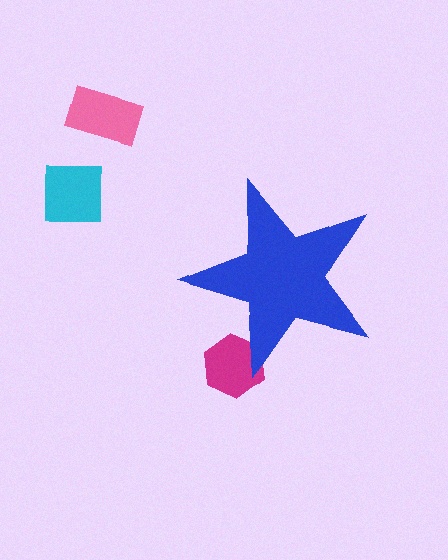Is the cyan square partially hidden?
No, the cyan square is fully visible.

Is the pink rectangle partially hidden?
No, the pink rectangle is fully visible.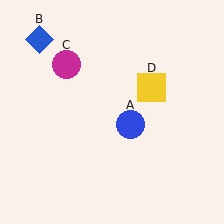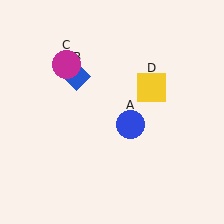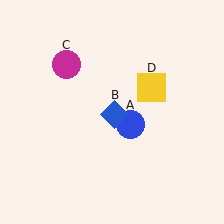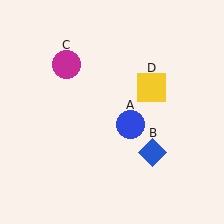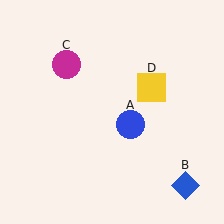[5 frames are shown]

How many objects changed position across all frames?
1 object changed position: blue diamond (object B).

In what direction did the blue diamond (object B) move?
The blue diamond (object B) moved down and to the right.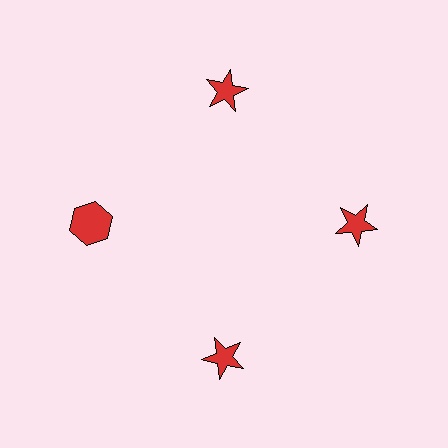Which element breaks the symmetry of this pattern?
The red hexagon at roughly the 9 o'clock position breaks the symmetry. All other shapes are red stars.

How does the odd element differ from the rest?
It has a different shape: hexagon instead of star.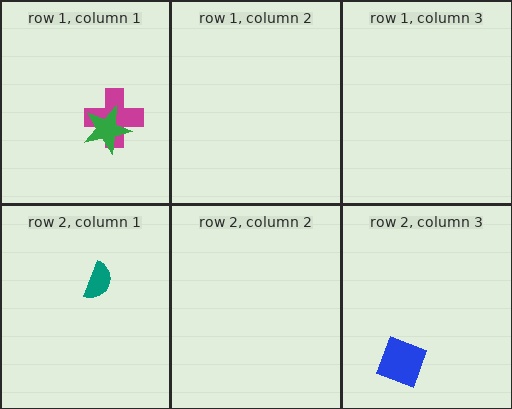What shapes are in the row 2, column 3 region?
The blue diamond.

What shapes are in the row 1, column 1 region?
The magenta cross, the green star.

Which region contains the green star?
The row 1, column 1 region.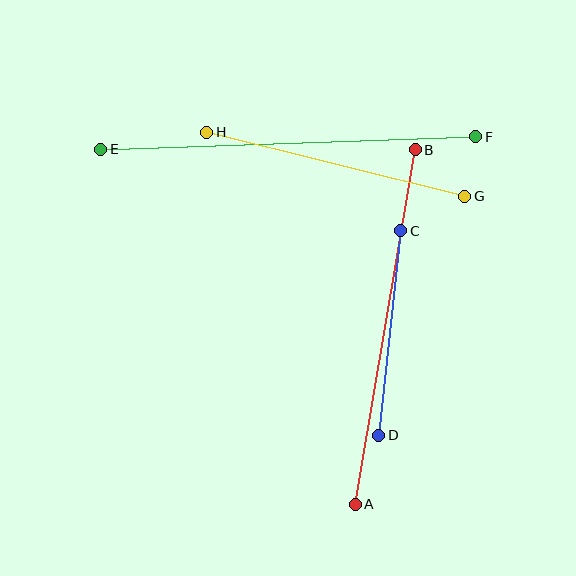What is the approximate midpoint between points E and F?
The midpoint is at approximately (288, 143) pixels.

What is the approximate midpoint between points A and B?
The midpoint is at approximately (385, 327) pixels.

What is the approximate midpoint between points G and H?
The midpoint is at approximately (336, 164) pixels.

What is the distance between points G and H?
The distance is approximately 266 pixels.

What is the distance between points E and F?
The distance is approximately 375 pixels.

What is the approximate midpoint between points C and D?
The midpoint is at approximately (390, 333) pixels.